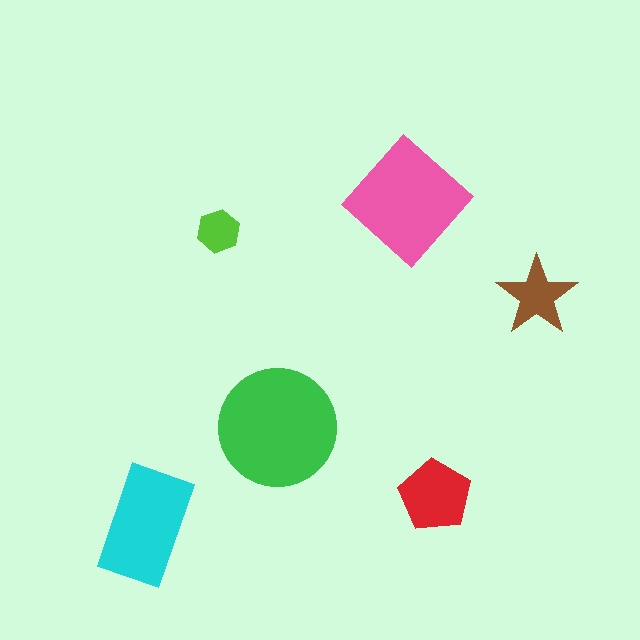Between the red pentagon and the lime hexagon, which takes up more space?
The red pentagon.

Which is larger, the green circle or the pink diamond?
The green circle.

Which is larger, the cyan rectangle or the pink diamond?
The pink diamond.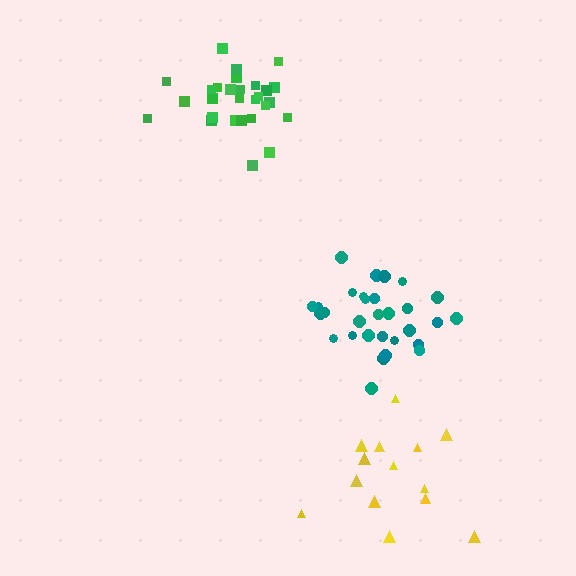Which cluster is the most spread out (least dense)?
Yellow.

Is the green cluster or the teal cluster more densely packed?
Green.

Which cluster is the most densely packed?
Green.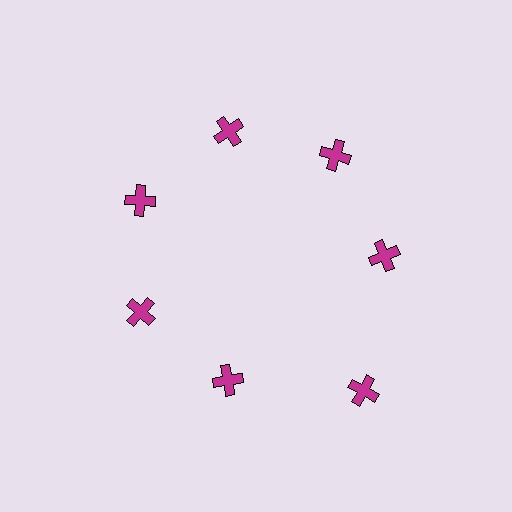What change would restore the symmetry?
The symmetry would be restored by moving it inward, back onto the ring so that all 7 crosses sit at equal angles and equal distance from the center.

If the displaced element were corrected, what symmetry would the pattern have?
It would have 7-fold rotational symmetry — the pattern would map onto itself every 51 degrees.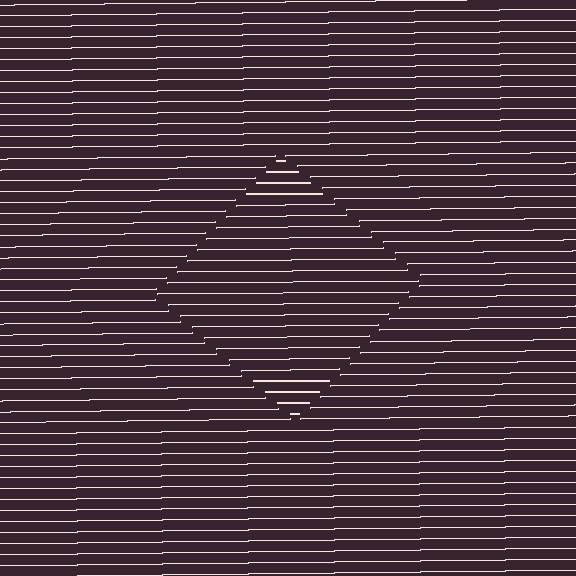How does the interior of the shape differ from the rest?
The interior of the shape contains the same grating, shifted by half a period — the contour is defined by the phase discontinuity where line-ends from the inner and outer gratings abut.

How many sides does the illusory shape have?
4 sides — the line-ends trace a square.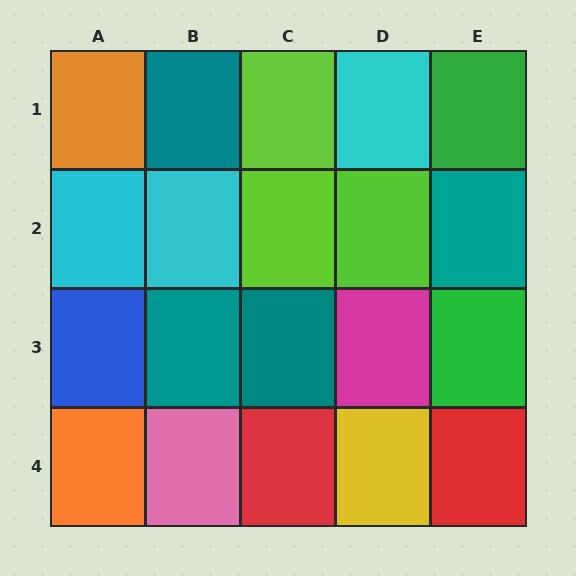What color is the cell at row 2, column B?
Cyan.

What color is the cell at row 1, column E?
Green.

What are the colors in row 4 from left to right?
Orange, pink, red, yellow, red.